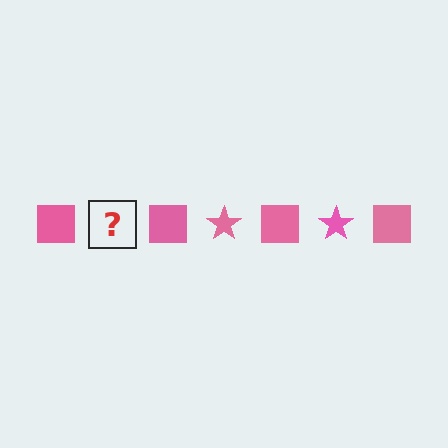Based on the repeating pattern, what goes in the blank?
The blank should be a pink star.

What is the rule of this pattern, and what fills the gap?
The rule is that the pattern cycles through square, star shapes in pink. The gap should be filled with a pink star.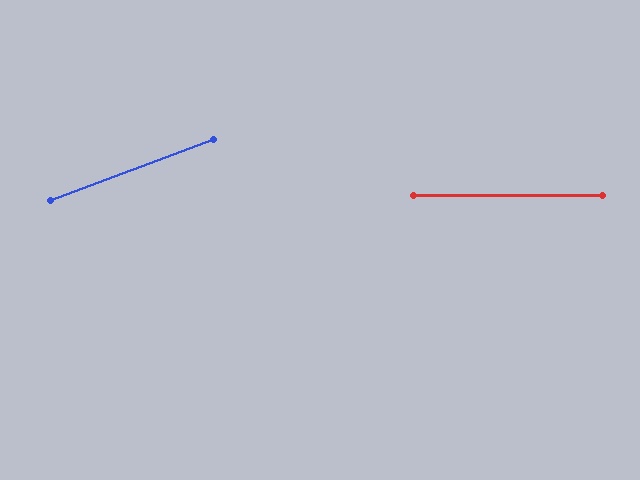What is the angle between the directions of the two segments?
Approximately 21 degrees.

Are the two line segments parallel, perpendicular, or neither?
Neither parallel nor perpendicular — they differ by about 21°.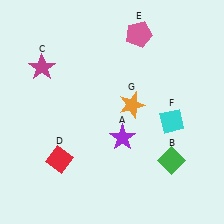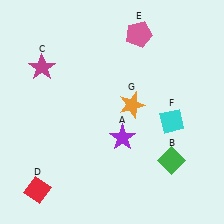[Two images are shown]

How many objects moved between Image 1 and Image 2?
1 object moved between the two images.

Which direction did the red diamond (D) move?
The red diamond (D) moved down.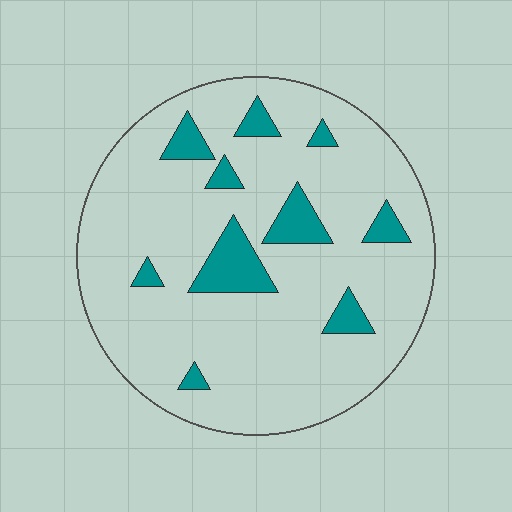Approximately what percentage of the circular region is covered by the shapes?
Approximately 15%.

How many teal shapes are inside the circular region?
10.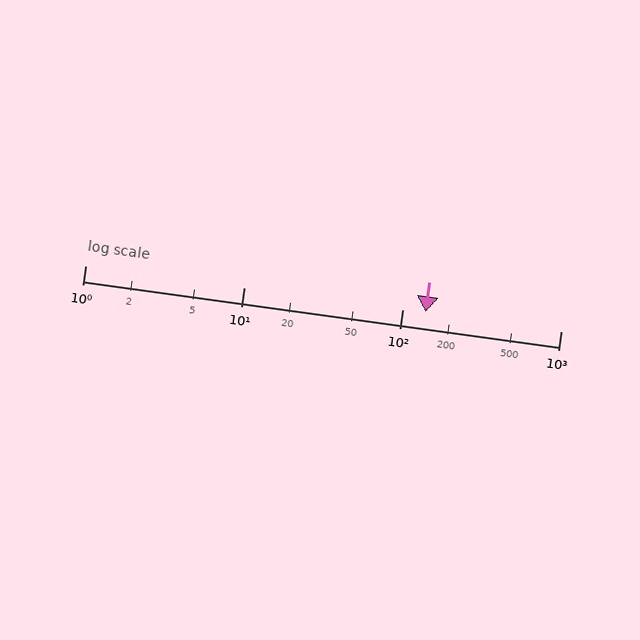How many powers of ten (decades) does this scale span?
The scale spans 3 decades, from 1 to 1000.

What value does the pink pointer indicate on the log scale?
The pointer indicates approximately 140.